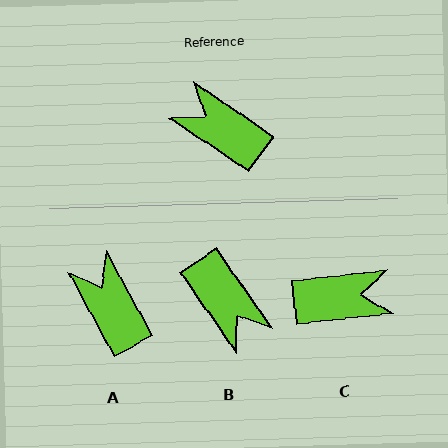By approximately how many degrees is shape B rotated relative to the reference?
Approximately 159 degrees counter-clockwise.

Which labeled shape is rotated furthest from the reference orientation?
B, about 159 degrees away.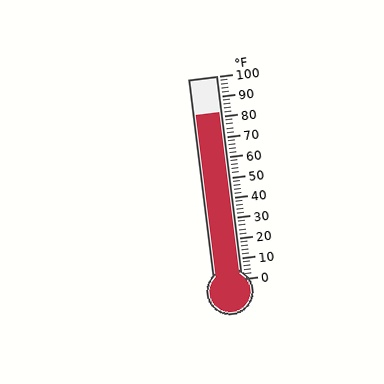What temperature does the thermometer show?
The thermometer shows approximately 82°F.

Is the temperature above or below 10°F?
The temperature is above 10°F.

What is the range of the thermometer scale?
The thermometer scale ranges from 0°F to 100°F.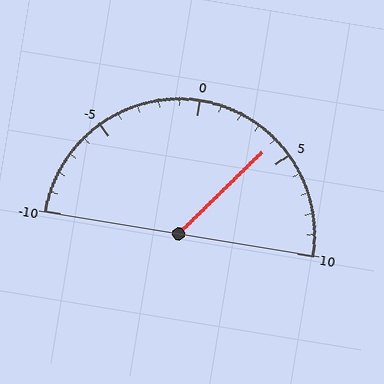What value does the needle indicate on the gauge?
The needle indicates approximately 4.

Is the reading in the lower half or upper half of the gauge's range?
The reading is in the upper half of the range (-10 to 10).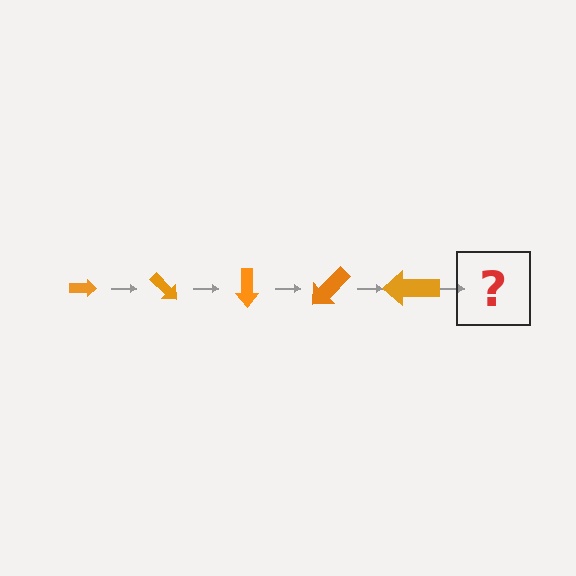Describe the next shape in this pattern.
It should be an arrow, larger than the previous one and rotated 225 degrees from the start.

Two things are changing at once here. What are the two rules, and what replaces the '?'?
The two rules are that the arrow grows larger each step and it rotates 45 degrees each step. The '?' should be an arrow, larger than the previous one and rotated 225 degrees from the start.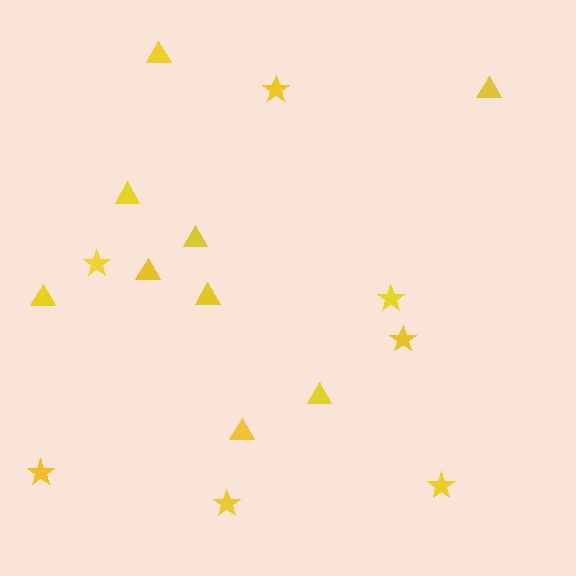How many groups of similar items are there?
There are 2 groups: one group of stars (7) and one group of triangles (9).